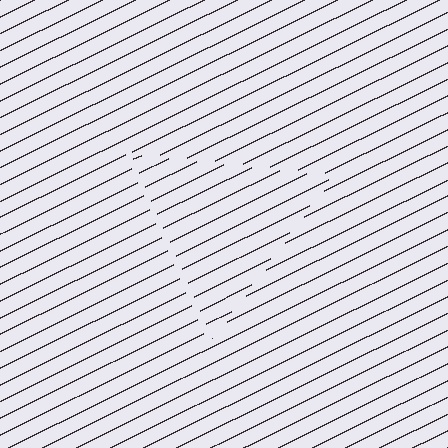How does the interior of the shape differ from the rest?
The interior of the shape contains the same grating, shifted by half a period — the contour is defined by the phase discontinuity where line-ends from the inner and outer gratings abut.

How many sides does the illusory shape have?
3 sides — the line-ends trace a triangle.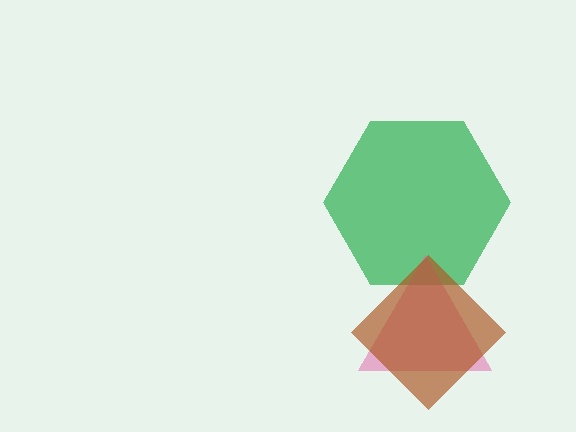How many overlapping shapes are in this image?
There are 3 overlapping shapes in the image.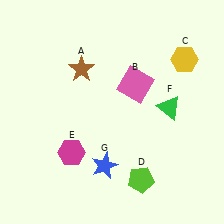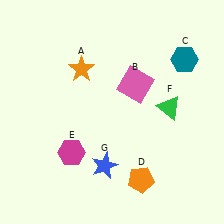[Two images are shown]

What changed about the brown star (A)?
In Image 1, A is brown. In Image 2, it changed to orange.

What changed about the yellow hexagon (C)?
In Image 1, C is yellow. In Image 2, it changed to teal.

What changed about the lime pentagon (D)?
In Image 1, D is lime. In Image 2, it changed to orange.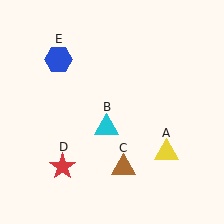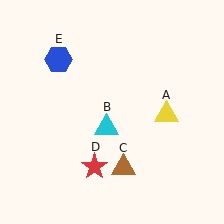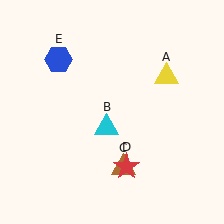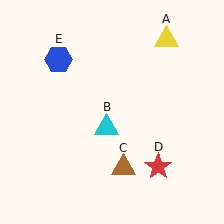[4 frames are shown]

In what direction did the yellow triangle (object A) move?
The yellow triangle (object A) moved up.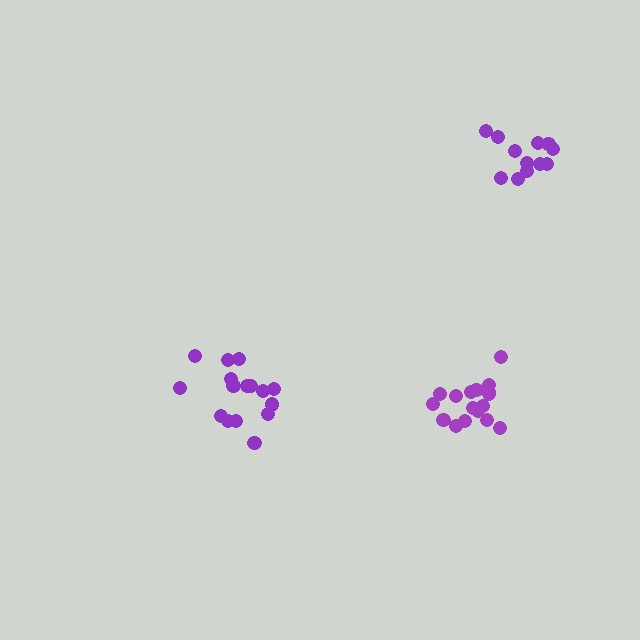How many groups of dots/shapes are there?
There are 3 groups.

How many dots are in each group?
Group 1: 16 dots, Group 2: 12 dots, Group 3: 18 dots (46 total).